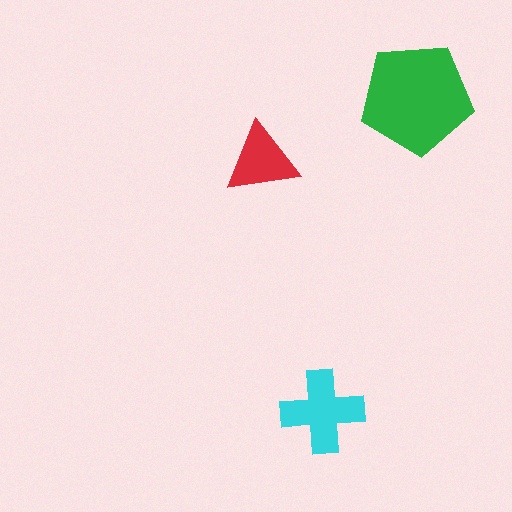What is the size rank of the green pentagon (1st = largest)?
1st.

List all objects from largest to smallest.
The green pentagon, the cyan cross, the red triangle.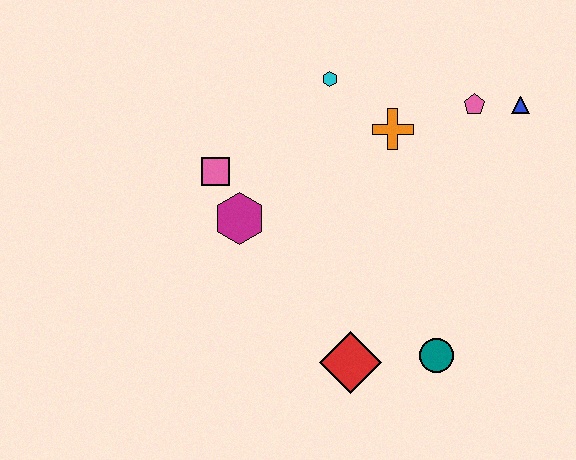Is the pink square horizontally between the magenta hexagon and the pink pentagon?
No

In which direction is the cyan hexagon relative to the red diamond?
The cyan hexagon is above the red diamond.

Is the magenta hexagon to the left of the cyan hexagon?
Yes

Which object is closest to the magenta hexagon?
The pink square is closest to the magenta hexagon.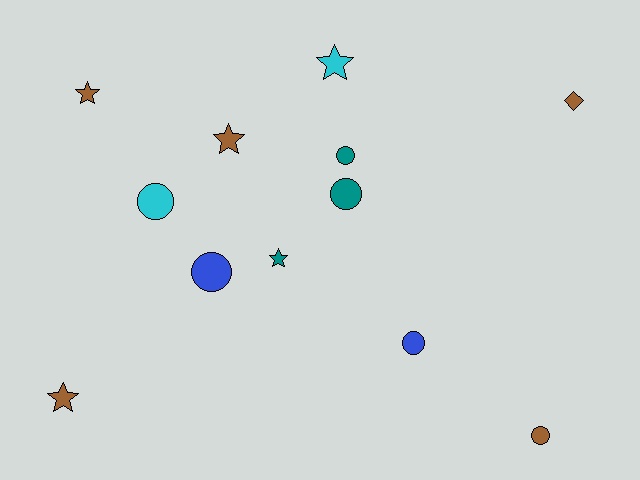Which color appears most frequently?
Brown, with 5 objects.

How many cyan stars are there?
There is 1 cyan star.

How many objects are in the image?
There are 12 objects.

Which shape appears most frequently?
Circle, with 6 objects.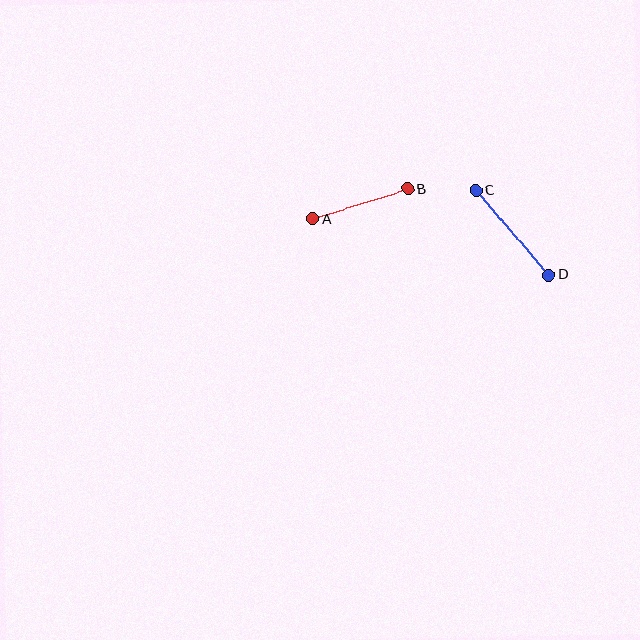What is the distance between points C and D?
The distance is approximately 112 pixels.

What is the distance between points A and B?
The distance is approximately 100 pixels.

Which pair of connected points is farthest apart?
Points C and D are farthest apart.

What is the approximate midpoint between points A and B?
The midpoint is at approximately (360, 204) pixels.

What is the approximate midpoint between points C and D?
The midpoint is at approximately (512, 232) pixels.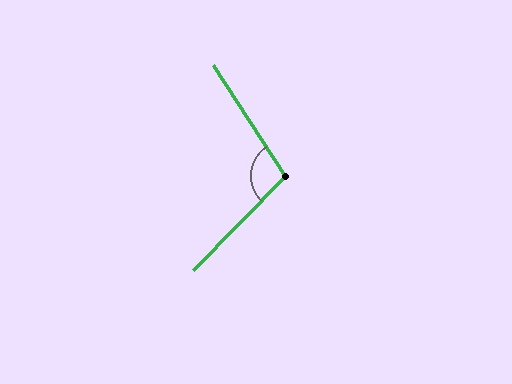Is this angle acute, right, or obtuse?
It is obtuse.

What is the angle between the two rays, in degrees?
Approximately 102 degrees.